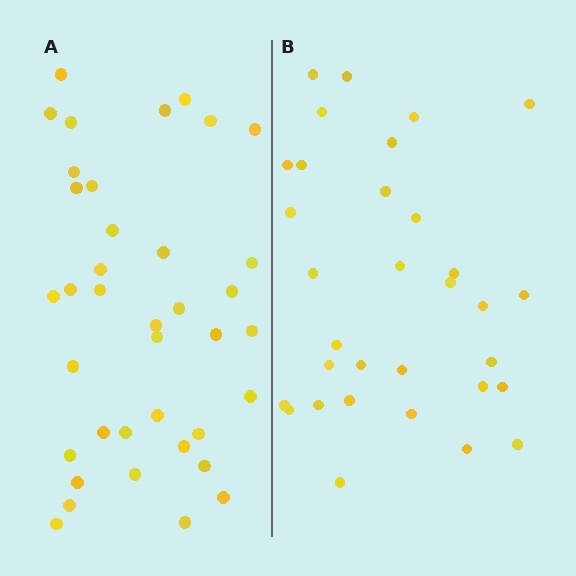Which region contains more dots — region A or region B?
Region A (the left region) has more dots.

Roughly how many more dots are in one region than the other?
Region A has about 6 more dots than region B.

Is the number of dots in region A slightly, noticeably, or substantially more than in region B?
Region A has only slightly more — the two regions are fairly close. The ratio is roughly 1.2 to 1.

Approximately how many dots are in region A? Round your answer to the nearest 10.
About 40 dots. (The exact count is 38, which rounds to 40.)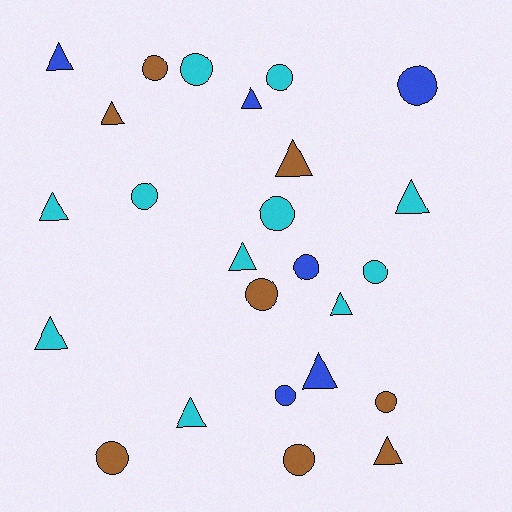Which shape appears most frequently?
Circle, with 13 objects.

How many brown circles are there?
There are 5 brown circles.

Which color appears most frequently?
Cyan, with 11 objects.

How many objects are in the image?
There are 25 objects.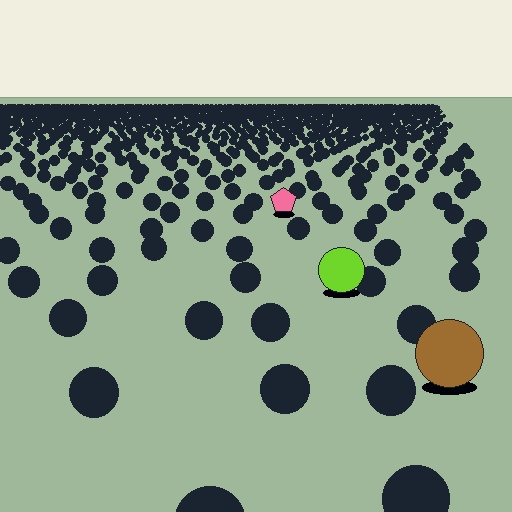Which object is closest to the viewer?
The brown circle is closest. The texture marks near it are larger and more spread out.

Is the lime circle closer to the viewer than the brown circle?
No. The brown circle is closer — you can tell from the texture gradient: the ground texture is coarser near it.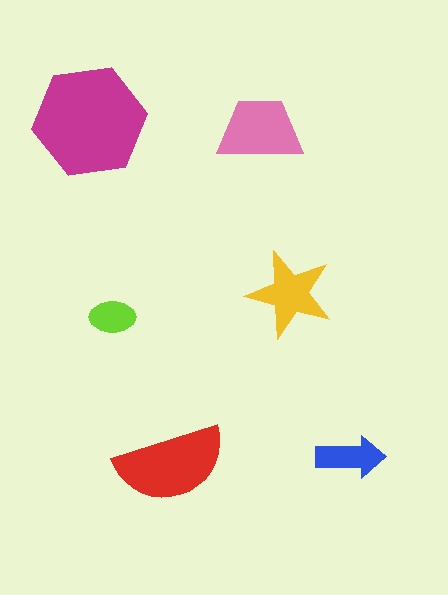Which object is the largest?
The magenta hexagon.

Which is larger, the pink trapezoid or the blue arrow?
The pink trapezoid.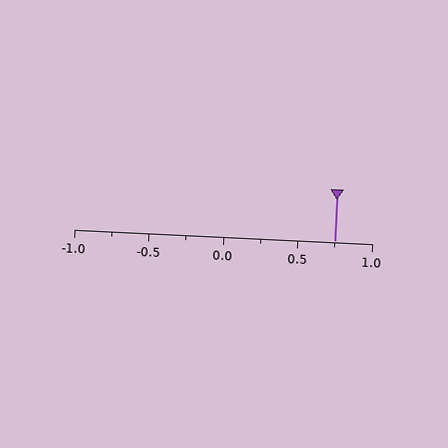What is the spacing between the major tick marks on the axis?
The major ticks are spaced 0.5 apart.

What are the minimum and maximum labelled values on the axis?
The axis runs from -1.0 to 1.0.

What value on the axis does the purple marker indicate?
The marker indicates approximately 0.75.